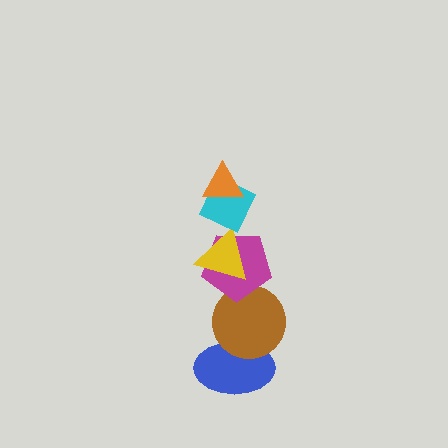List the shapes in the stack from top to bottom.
From top to bottom: the orange triangle, the cyan diamond, the yellow triangle, the magenta pentagon, the brown circle, the blue ellipse.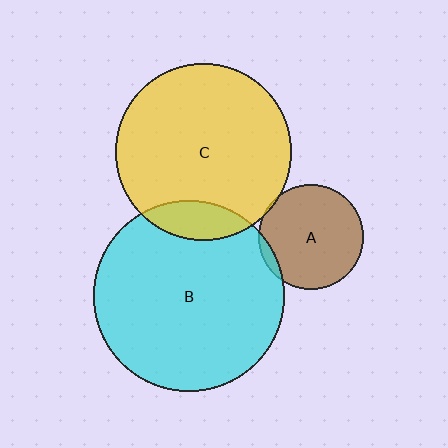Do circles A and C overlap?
Yes.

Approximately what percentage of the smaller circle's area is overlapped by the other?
Approximately 5%.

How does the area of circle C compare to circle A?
Approximately 2.8 times.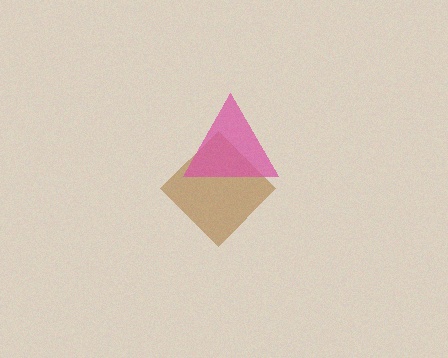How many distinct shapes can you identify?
There are 2 distinct shapes: a brown diamond, a pink triangle.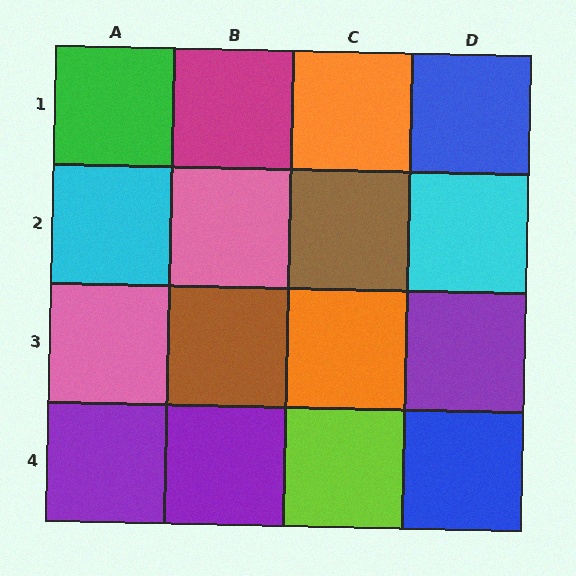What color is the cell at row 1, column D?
Blue.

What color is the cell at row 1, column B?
Magenta.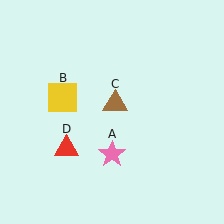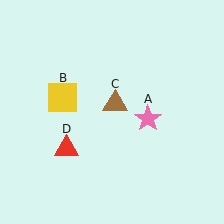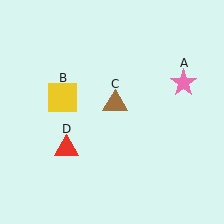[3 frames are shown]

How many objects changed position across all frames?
1 object changed position: pink star (object A).